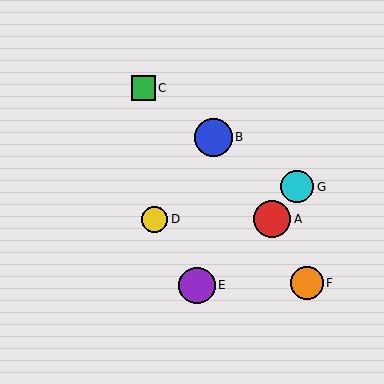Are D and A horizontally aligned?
Yes, both are at y≈219.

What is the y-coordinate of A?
Object A is at y≈219.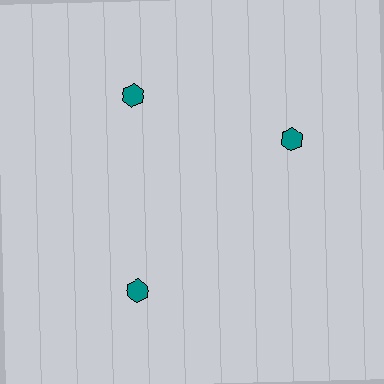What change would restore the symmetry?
The symmetry would be restored by rotating it back into even spacing with its neighbors so that all 3 hexagons sit at equal angles and equal distance from the center.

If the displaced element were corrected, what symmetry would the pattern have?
It would have 3-fold rotational symmetry — the pattern would map onto itself every 120 degrees.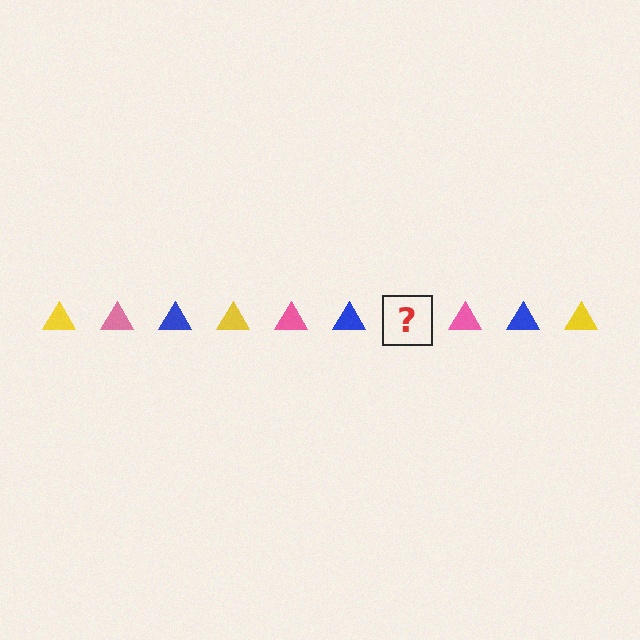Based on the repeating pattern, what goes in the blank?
The blank should be a yellow triangle.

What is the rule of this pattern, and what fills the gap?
The rule is that the pattern cycles through yellow, pink, blue triangles. The gap should be filled with a yellow triangle.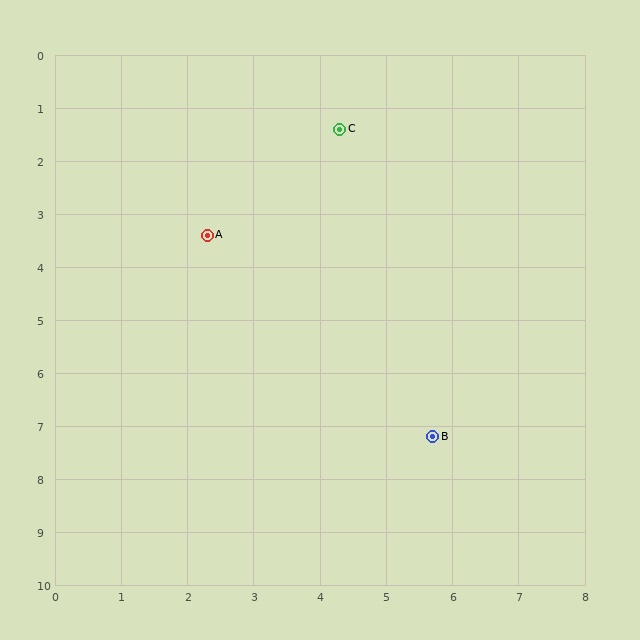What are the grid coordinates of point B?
Point B is at approximately (5.7, 7.2).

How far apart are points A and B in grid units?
Points A and B are about 5.1 grid units apart.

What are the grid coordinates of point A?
Point A is at approximately (2.3, 3.4).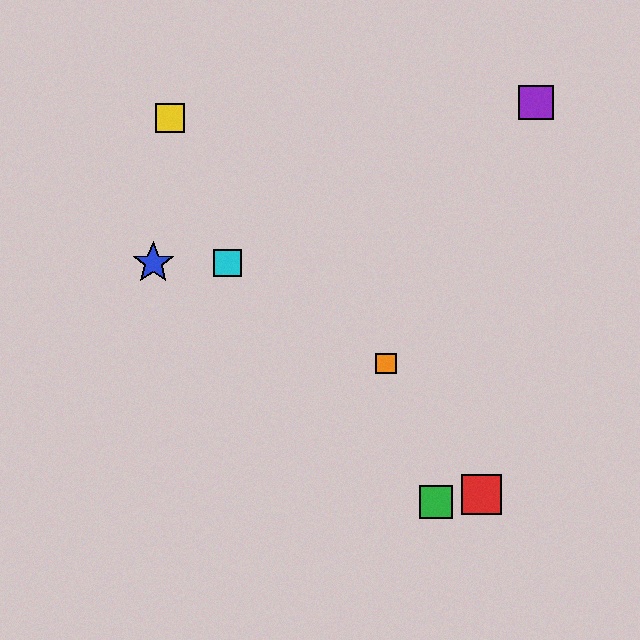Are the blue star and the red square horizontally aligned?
No, the blue star is at y≈263 and the red square is at y≈495.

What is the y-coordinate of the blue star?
The blue star is at y≈263.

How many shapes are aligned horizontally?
2 shapes (the blue star, the cyan square) are aligned horizontally.